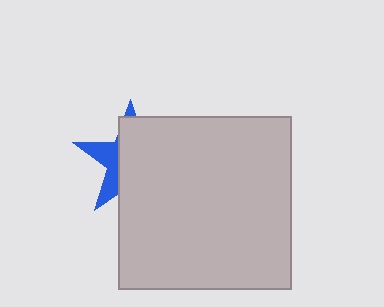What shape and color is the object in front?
The object in front is a light gray square.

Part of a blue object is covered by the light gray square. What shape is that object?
It is a star.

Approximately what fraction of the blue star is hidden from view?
Roughly 69% of the blue star is hidden behind the light gray square.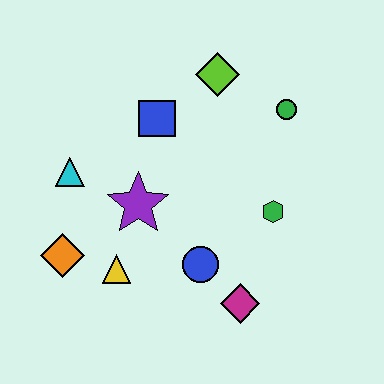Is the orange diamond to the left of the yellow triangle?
Yes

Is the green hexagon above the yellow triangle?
Yes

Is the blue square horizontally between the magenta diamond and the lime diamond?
No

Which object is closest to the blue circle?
The magenta diamond is closest to the blue circle.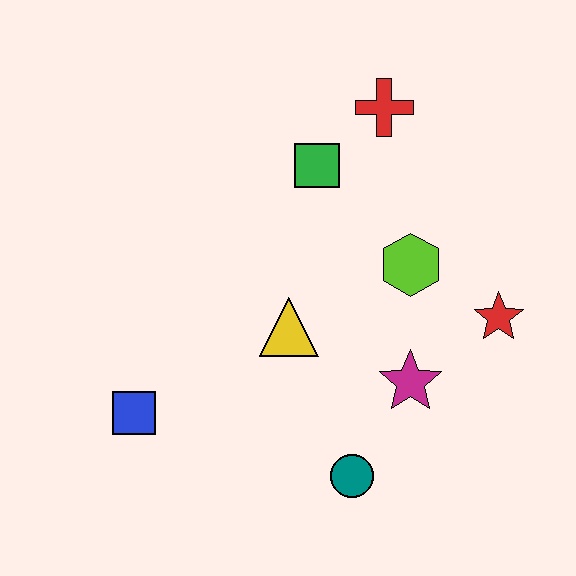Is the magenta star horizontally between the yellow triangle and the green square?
No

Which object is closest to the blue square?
The yellow triangle is closest to the blue square.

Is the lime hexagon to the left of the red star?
Yes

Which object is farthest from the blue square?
The red cross is farthest from the blue square.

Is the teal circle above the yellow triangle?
No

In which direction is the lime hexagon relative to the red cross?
The lime hexagon is below the red cross.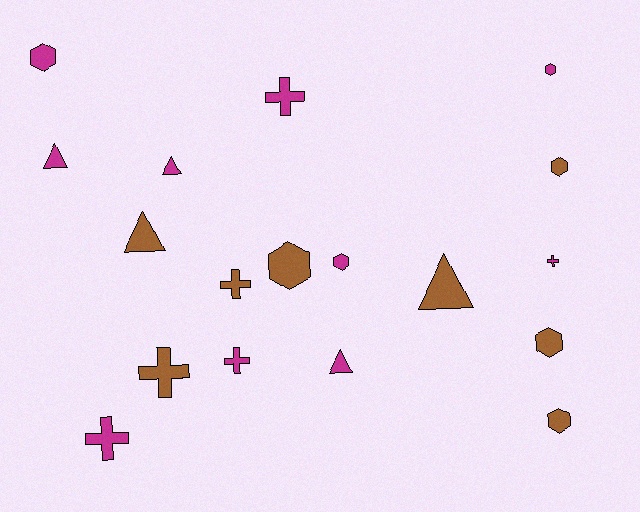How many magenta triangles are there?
There are 3 magenta triangles.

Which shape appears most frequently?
Hexagon, with 7 objects.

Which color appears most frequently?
Magenta, with 10 objects.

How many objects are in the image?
There are 18 objects.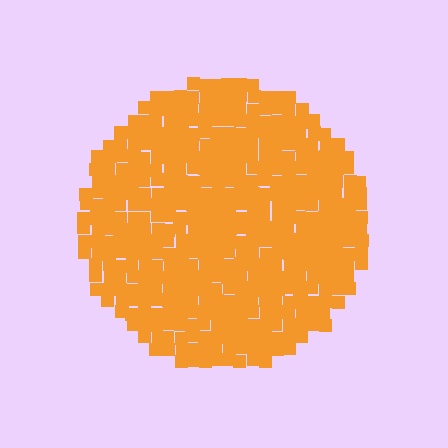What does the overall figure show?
The overall figure shows a circle.